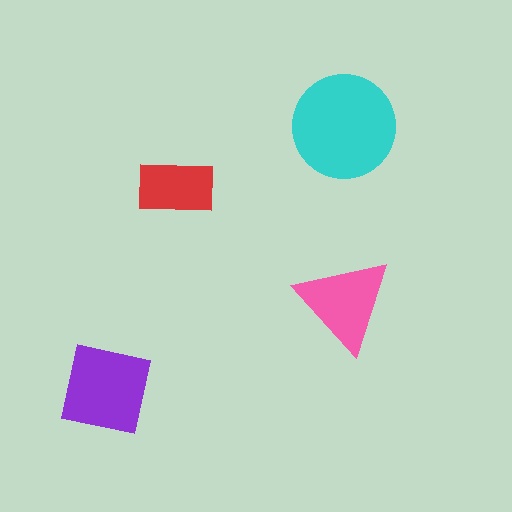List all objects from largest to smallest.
The cyan circle, the purple square, the pink triangle, the red rectangle.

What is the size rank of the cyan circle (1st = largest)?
1st.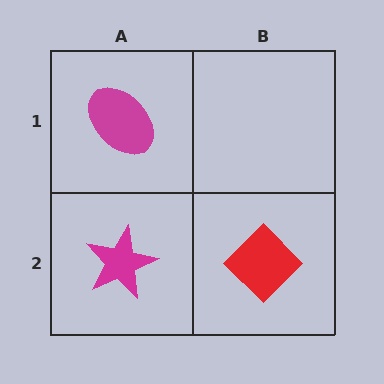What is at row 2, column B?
A red diamond.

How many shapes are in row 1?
1 shape.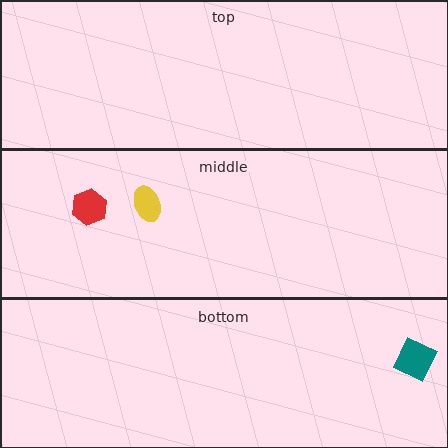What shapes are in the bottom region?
The teal diamond.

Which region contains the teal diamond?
The bottom region.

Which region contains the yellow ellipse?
The middle region.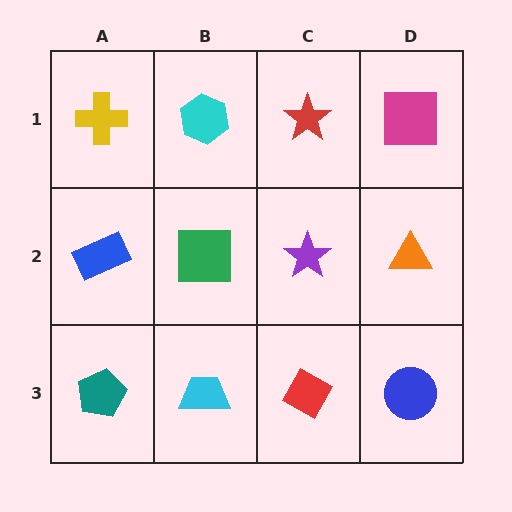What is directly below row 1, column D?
An orange triangle.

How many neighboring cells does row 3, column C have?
3.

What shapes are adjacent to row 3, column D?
An orange triangle (row 2, column D), a red diamond (row 3, column C).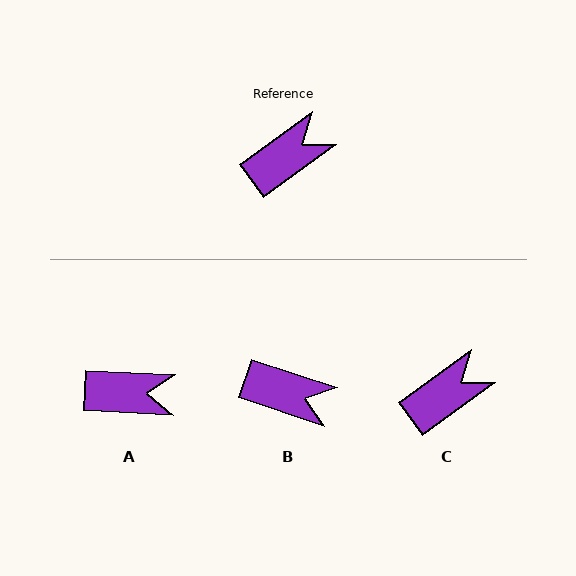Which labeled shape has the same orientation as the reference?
C.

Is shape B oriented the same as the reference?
No, it is off by about 54 degrees.